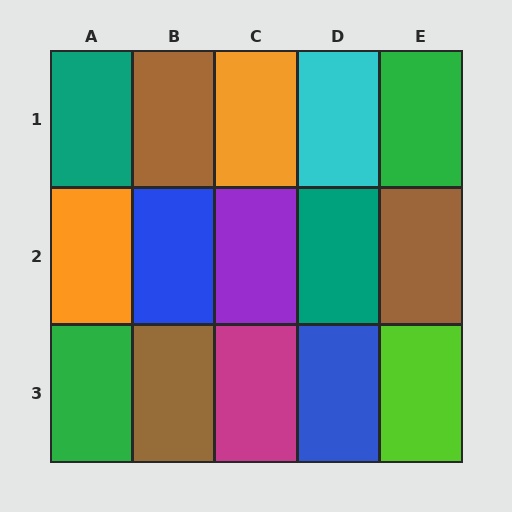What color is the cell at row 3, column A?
Green.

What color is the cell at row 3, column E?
Lime.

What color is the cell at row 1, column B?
Brown.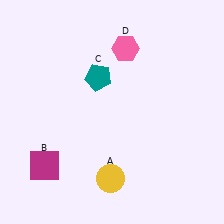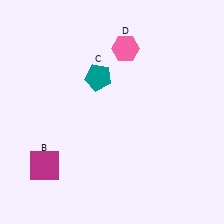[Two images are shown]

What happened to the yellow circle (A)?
The yellow circle (A) was removed in Image 2. It was in the bottom-left area of Image 1.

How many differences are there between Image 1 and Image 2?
There is 1 difference between the two images.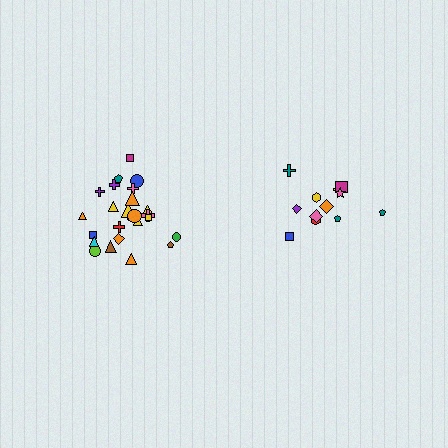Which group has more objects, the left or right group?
The left group.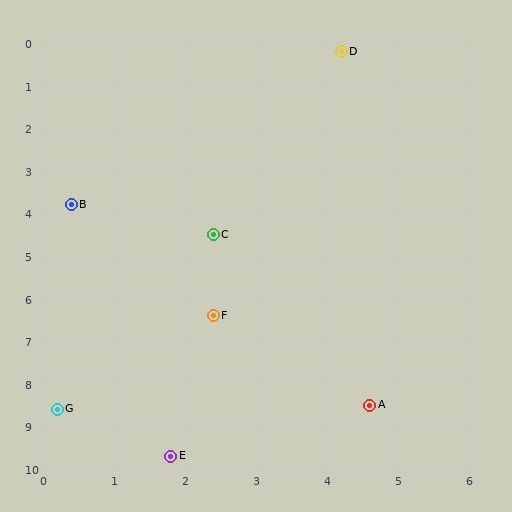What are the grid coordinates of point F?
Point F is at approximately (2.4, 6.4).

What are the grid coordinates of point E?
Point E is at approximately (1.8, 9.7).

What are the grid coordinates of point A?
Point A is at approximately (4.6, 8.5).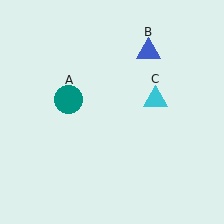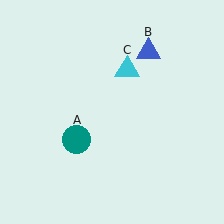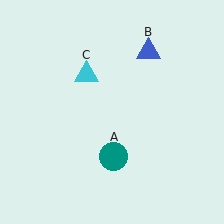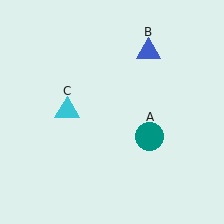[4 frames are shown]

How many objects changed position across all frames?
2 objects changed position: teal circle (object A), cyan triangle (object C).